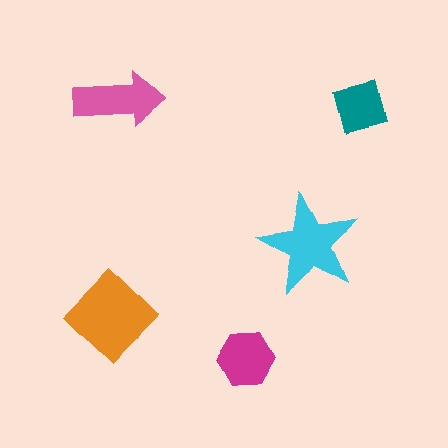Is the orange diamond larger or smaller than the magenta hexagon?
Larger.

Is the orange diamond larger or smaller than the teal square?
Larger.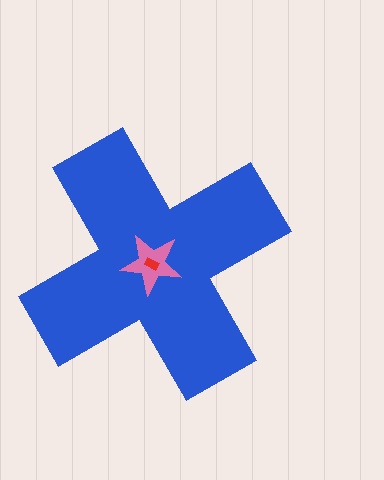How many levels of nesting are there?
3.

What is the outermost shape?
The blue cross.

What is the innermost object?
The red rectangle.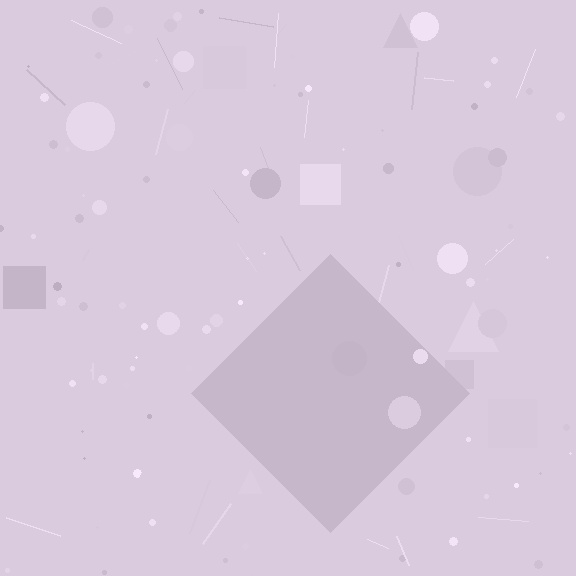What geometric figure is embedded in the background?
A diamond is embedded in the background.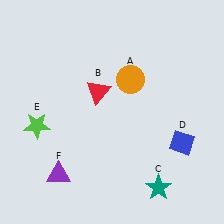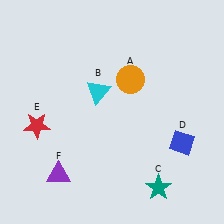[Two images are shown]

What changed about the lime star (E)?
In Image 1, E is lime. In Image 2, it changed to red.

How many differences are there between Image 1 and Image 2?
There are 2 differences between the two images.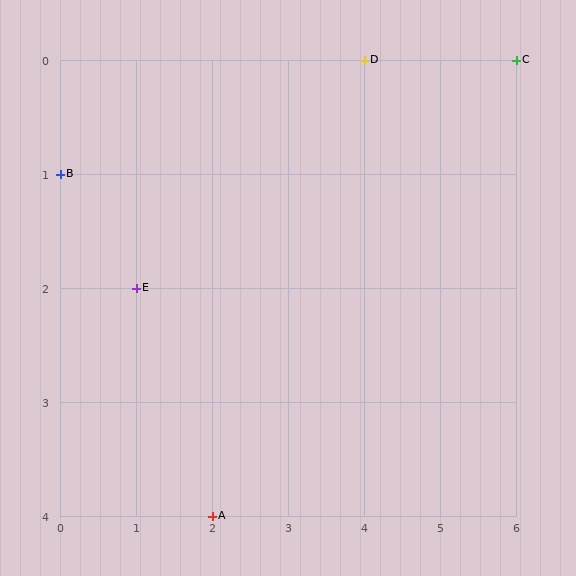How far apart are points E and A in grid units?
Points E and A are 1 column and 2 rows apart (about 2.2 grid units diagonally).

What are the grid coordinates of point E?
Point E is at grid coordinates (1, 2).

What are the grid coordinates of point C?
Point C is at grid coordinates (6, 0).